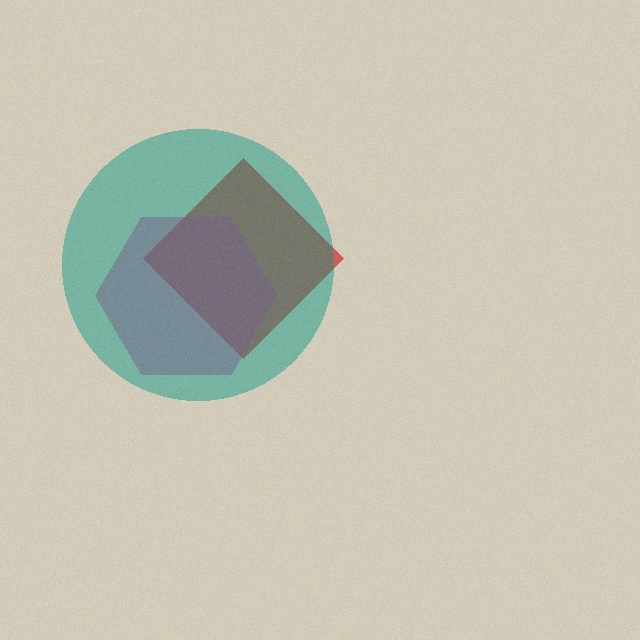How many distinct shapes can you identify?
There are 3 distinct shapes: a red diamond, a magenta hexagon, a teal circle.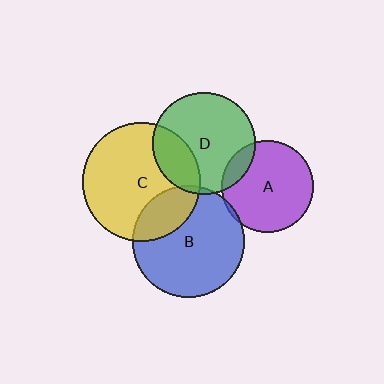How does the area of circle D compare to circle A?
Approximately 1.2 times.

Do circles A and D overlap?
Yes.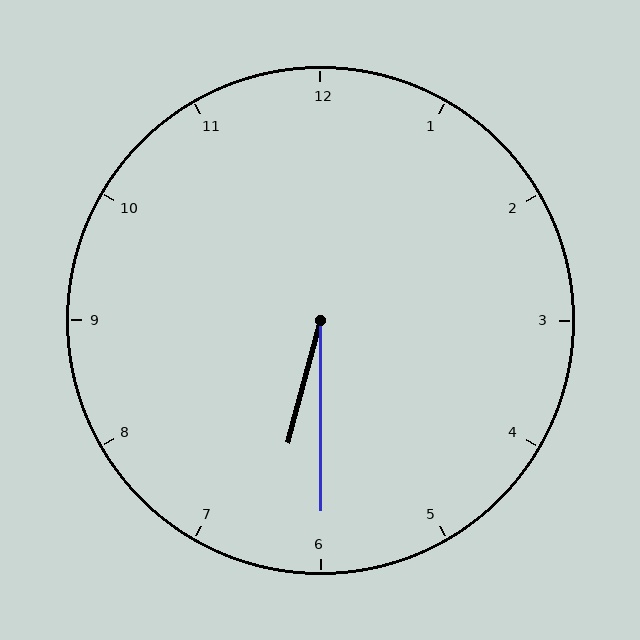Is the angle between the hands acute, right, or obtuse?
It is acute.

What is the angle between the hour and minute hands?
Approximately 15 degrees.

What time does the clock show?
6:30.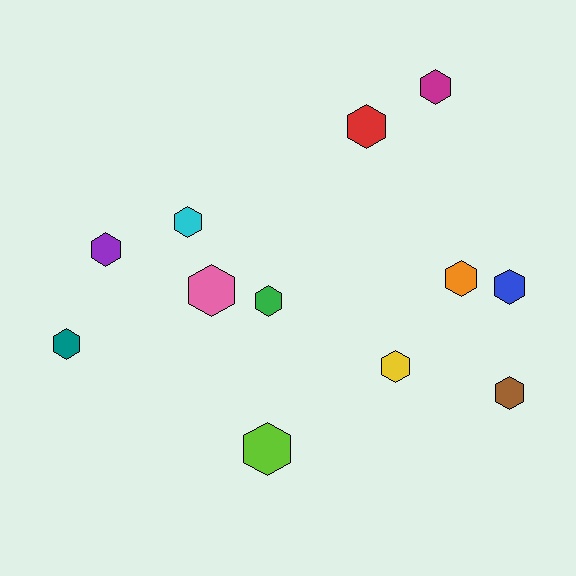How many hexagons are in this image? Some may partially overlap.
There are 12 hexagons.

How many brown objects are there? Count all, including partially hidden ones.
There is 1 brown object.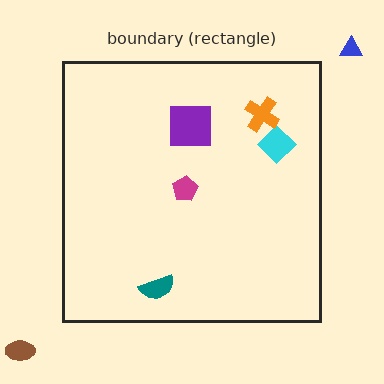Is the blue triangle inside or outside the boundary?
Outside.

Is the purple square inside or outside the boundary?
Inside.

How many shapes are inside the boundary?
5 inside, 2 outside.